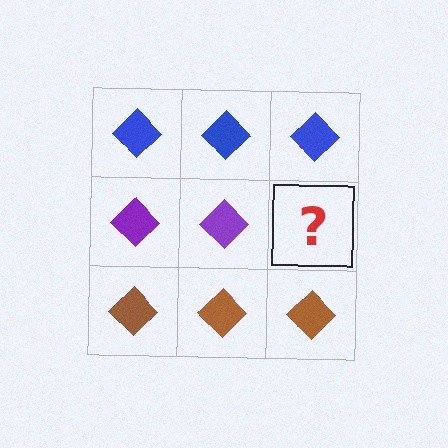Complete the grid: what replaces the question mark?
The question mark should be replaced with a purple diamond.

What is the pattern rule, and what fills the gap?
The rule is that each row has a consistent color. The gap should be filled with a purple diamond.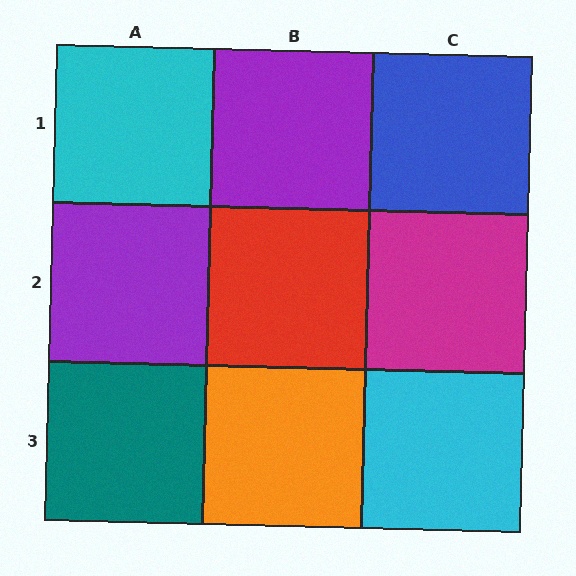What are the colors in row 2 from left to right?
Purple, red, magenta.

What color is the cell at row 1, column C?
Blue.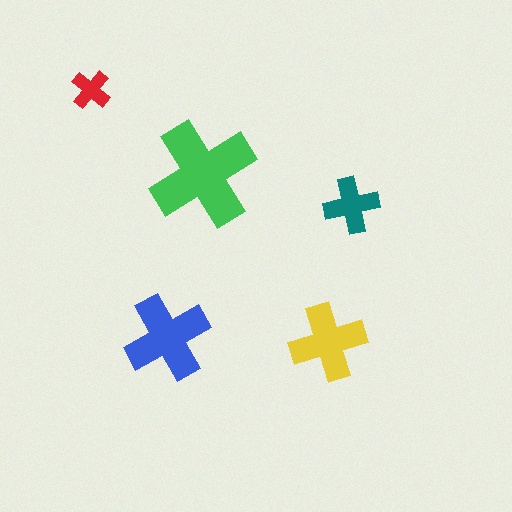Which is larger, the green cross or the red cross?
The green one.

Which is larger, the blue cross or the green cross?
The green one.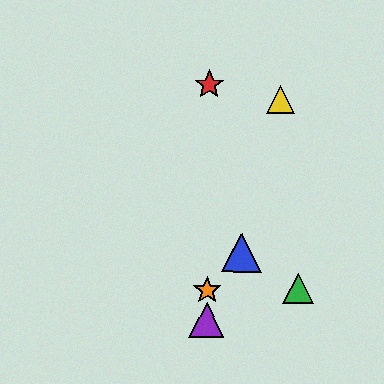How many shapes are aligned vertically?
3 shapes (the red star, the purple triangle, the orange star) are aligned vertically.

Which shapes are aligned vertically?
The red star, the purple triangle, the orange star are aligned vertically.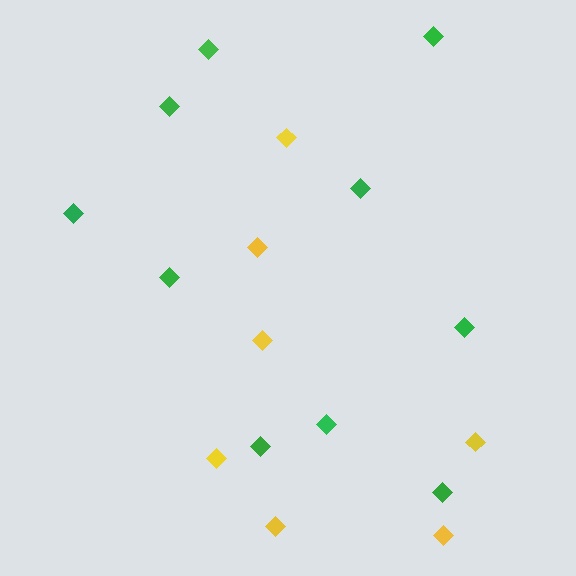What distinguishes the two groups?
There are 2 groups: one group of yellow diamonds (7) and one group of green diamonds (10).